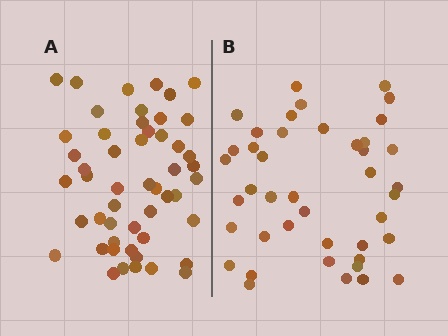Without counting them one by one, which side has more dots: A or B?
Region A (the left region) has more dots.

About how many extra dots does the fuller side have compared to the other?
Region A has roughly 8 or so more dots than region B.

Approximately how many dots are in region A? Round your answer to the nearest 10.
About 50 dots. (The exact count is 51, which rounds to 50.)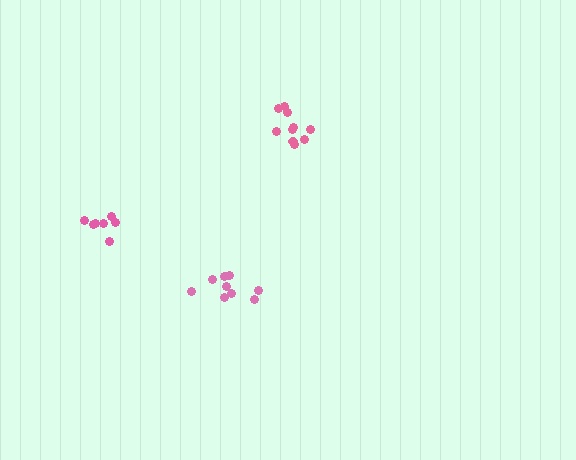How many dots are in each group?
Group 1: 10 dots, Group 2: 9 dots, Group 3: 7 dots (26 total).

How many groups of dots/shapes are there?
There are 3 groups.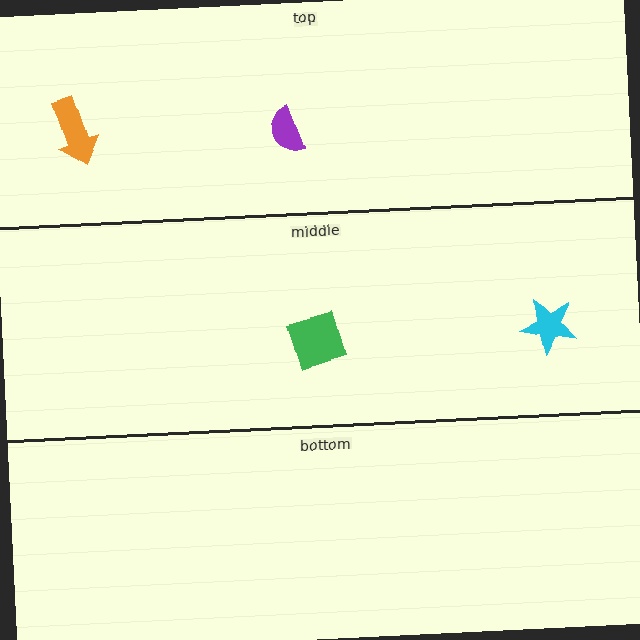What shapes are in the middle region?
The cyan star, the green diamond.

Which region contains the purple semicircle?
The top region.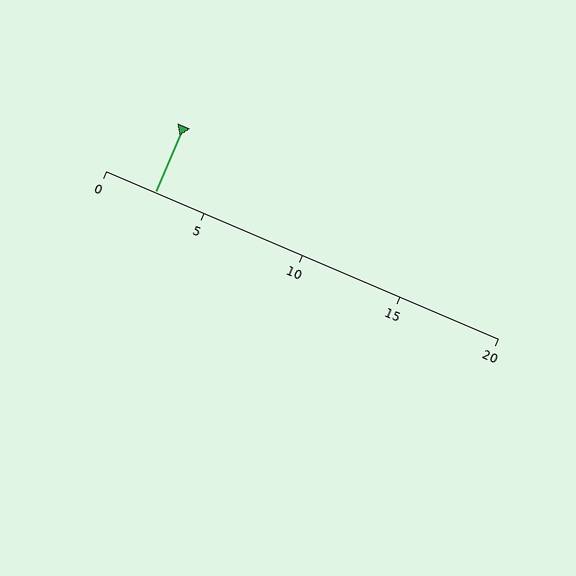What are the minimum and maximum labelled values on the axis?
The axis runs from 0 to 20.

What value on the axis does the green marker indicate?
The marker indicates approximately 2.5.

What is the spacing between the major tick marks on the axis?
The major ticks are spaced 5 apart.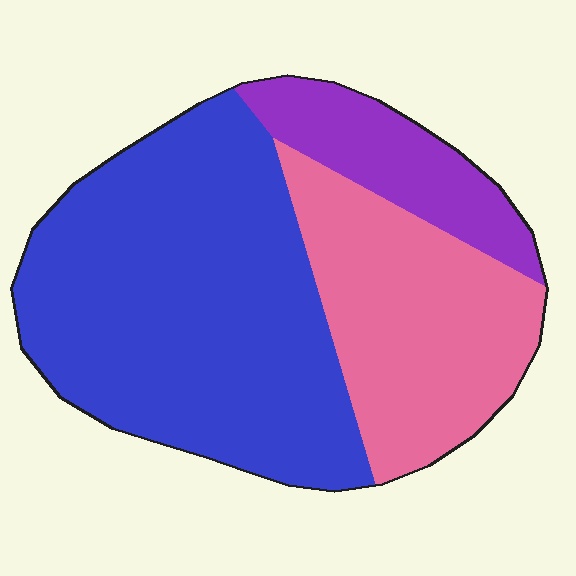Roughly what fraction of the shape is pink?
Pink covers roughly 30% of the shape.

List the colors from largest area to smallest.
From largest to smallest: blue, pink, purple.